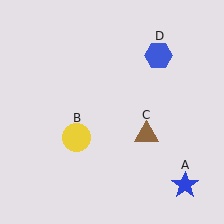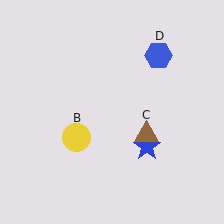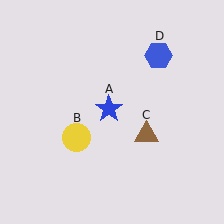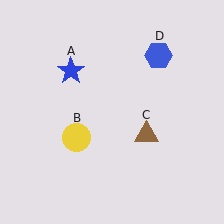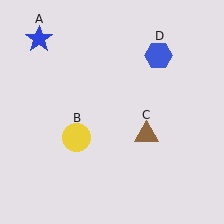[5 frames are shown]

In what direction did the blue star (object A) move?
The blue star (object A) moved up and to the left.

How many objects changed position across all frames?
1 object changed position: blue star (object A).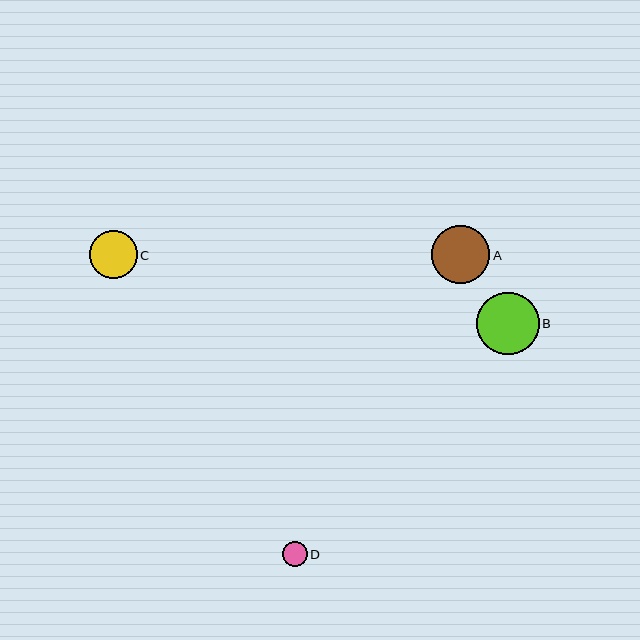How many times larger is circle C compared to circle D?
Circle C is approximately 2.0 times the size of circle D.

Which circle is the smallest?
Circle D is the smallest with a size of approximately 24 pixels.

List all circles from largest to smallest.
From largest to smallest: B, A, C, D.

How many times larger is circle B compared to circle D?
Circle B is approximately 2.6 times the size of circle D.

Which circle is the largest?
Circle B is the largest with a size of approximately 63 pixels.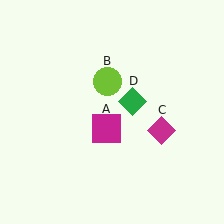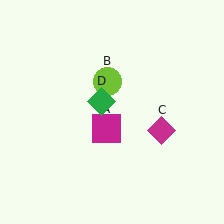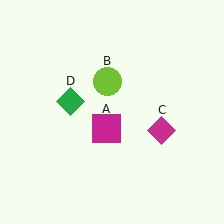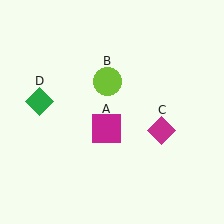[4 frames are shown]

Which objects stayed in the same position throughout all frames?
Magenta square (object A) and lime circle (object B) and magenta diamond (object C) remained stationary.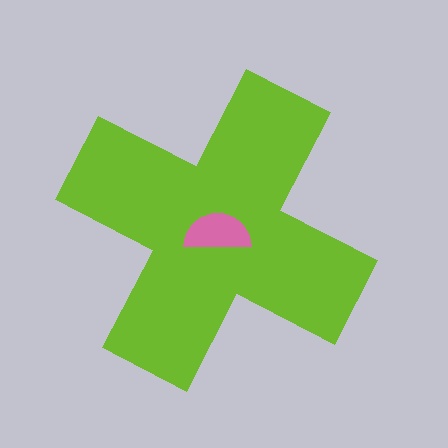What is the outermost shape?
The lime cross.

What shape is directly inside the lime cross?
The pink semicircle.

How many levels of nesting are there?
2.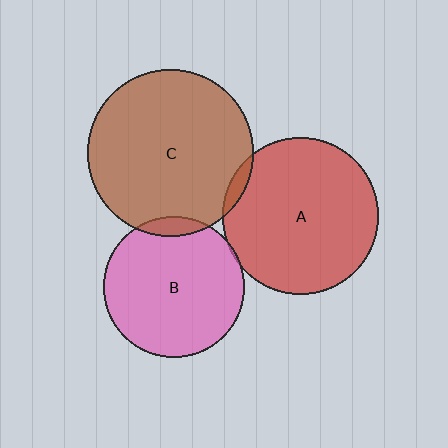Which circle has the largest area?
Circle C (brown).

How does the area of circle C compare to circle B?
Approximately 1.4 times.